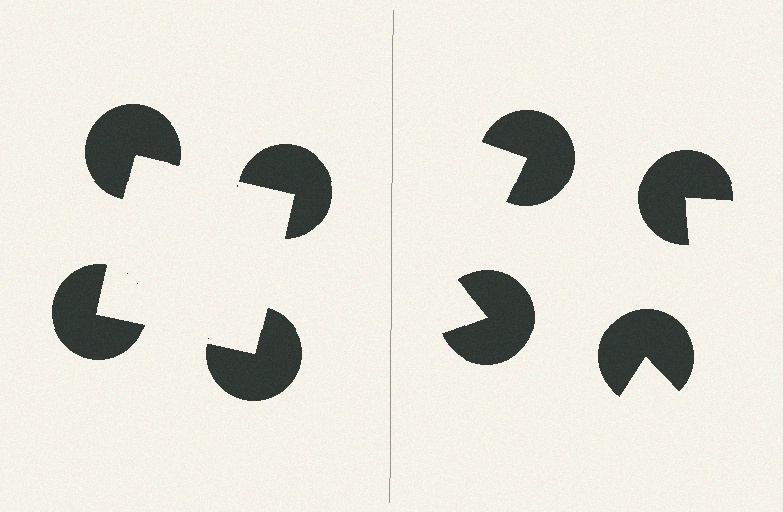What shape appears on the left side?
An illusory square.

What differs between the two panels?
The pac-man discs are positioned identically on both sides; only the wedge orientations differ. On the left they align to a square; on the right they are misaligned.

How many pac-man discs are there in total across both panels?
8 — 4 on each side.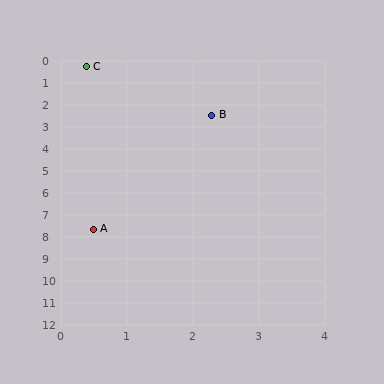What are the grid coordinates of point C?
Point C is at approximately (0.4, 0.3).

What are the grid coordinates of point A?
Point A is at approximately (0.5, 7.7).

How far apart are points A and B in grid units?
Points A and B are about 5.5 grid units apart.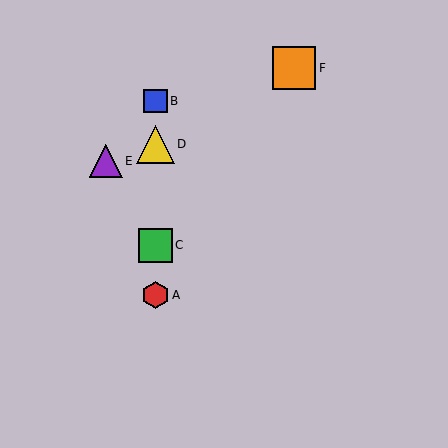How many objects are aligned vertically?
4 objects (A, B, C, D) are aligned vertically.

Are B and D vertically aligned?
Yes, both are at x≈155.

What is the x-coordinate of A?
Object A is at x≈155.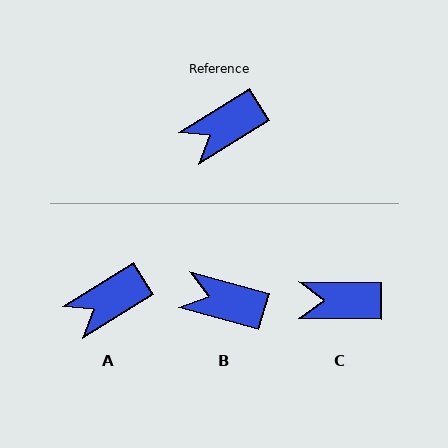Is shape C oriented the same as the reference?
No, it is off by about 33 degrees.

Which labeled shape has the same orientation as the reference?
A.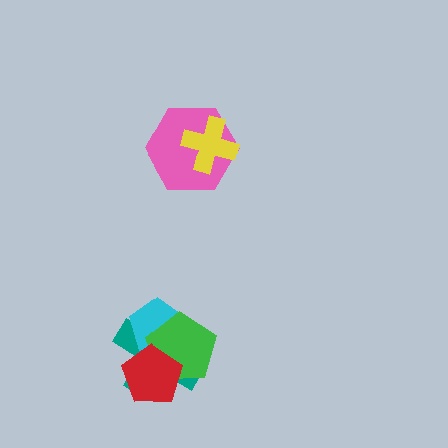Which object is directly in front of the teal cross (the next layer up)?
The cyan pentagon is directly in front of the teal cross.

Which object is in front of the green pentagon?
The red pentagon is in front of the green pentagon.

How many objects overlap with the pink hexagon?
1 object overlaps with the pink hexagon.